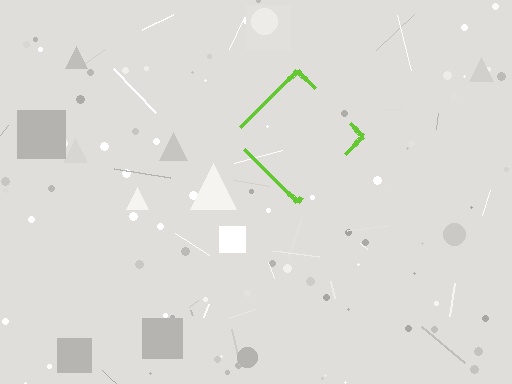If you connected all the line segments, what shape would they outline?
They would outline a diamond.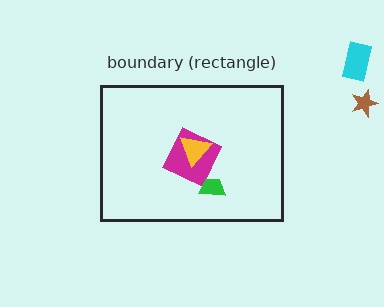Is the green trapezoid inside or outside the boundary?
Inside.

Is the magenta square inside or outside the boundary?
Inside.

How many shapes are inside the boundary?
4 inside, 2 outside.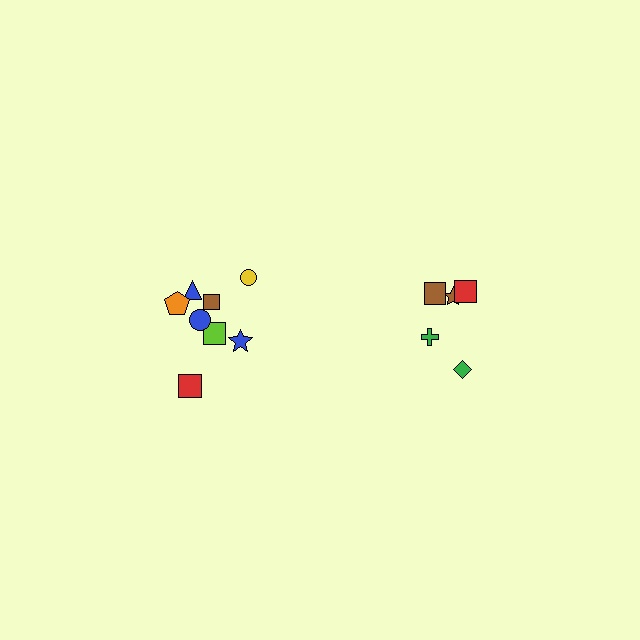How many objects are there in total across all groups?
There are 13 objects.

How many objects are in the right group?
There are 5 objects.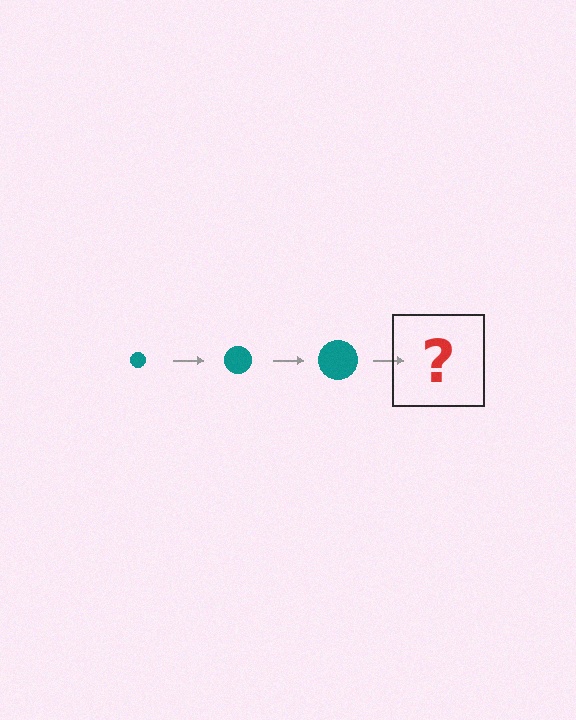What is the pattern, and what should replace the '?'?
The pattern is that the circle gets progressively larger each step. The '?' should be a teal circle, larger than the previous one.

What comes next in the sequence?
The next element should be a teal circle, larger than the previous one.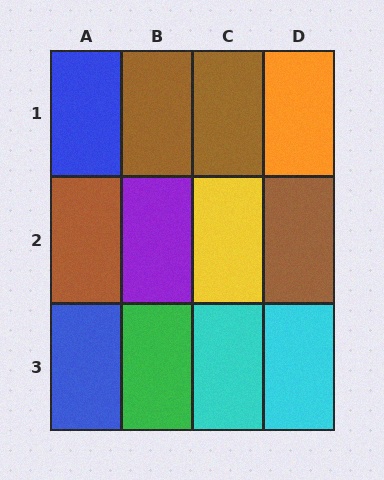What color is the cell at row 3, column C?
Cyan.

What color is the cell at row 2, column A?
Brown.